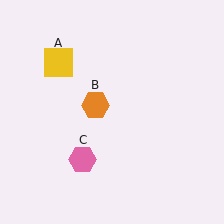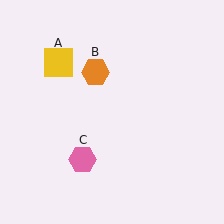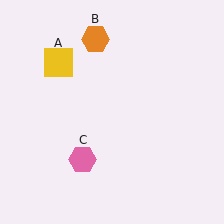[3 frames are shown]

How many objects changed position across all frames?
1 object changed position: orange hexagon (object B).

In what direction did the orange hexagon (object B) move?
The orange hexagon (object B) moved up.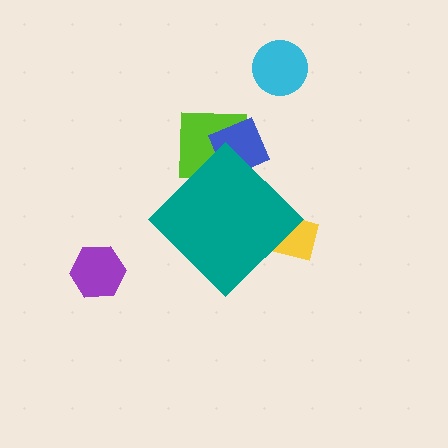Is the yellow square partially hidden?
Yes, the yellow square is partially hidden behind the teal diamond.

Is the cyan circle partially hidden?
No, the cyan circle is fully visible.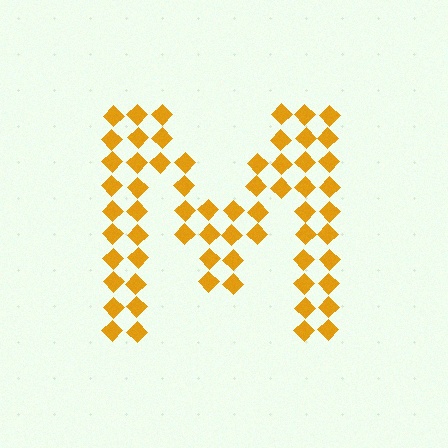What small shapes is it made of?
It is made of small diamonds.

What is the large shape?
The large shape is the letter M.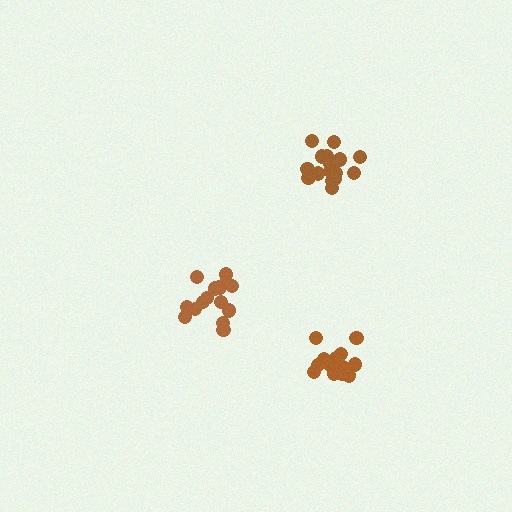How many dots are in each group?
Group 1: 17 dots, Group 2: 19 dots, Group 3: 15 dots (51 total).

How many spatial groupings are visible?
There are 3 spatial groupings.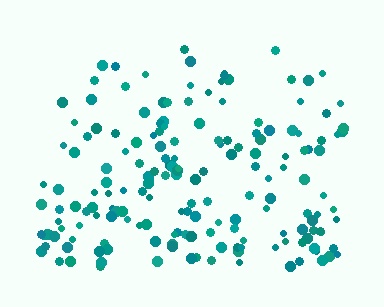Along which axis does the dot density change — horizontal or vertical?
Vertical.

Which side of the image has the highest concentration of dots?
The bottom.